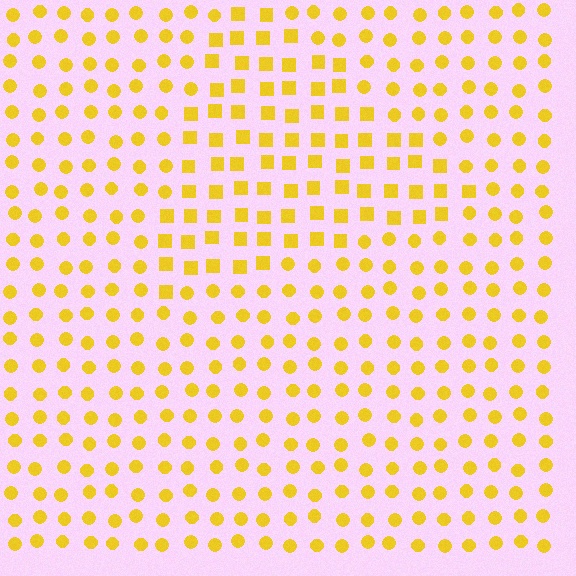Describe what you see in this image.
The image is filled with small yellow elements arranged in a uniform grid. A triangle-shaped region contains squares, while the surrounding area contains circles. The boundary is defined purely by the change in element shape.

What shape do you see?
I see a triangle.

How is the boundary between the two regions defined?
The boundary is defined by a change in element shape: squares inside vs. circles outside. All elements share the same color and spacing.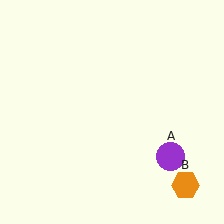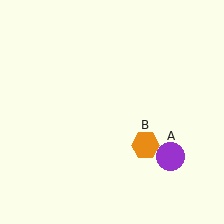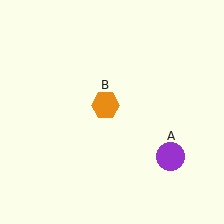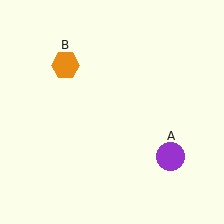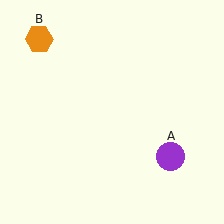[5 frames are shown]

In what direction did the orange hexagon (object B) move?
The orange hexagon (object B) moved up and to the left.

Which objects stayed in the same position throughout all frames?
Purple circle (object A) remained stationary.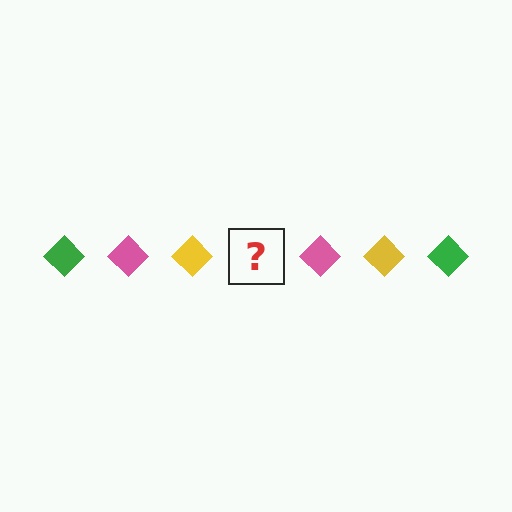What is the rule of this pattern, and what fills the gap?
The rule is that the pattern cycles through green, pink, yellow diamonds. The gap should be filled with a green diamond.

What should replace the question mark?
The question mark should be replaced with a green diamond.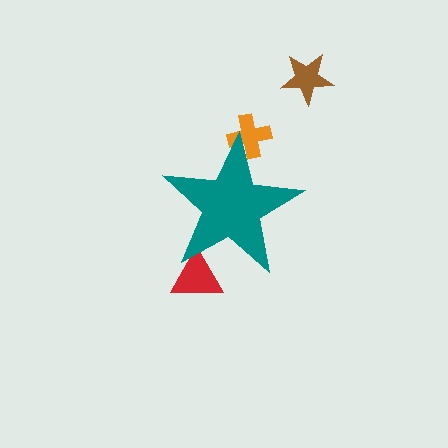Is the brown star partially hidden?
No, the brown star is fully visible.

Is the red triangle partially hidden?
Yes, the red triangle is partially hidden behind the teal star.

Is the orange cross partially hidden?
Yes, the orange cross is partially hidden behind the teal star.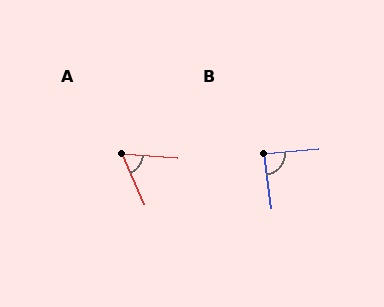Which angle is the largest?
B, at approximately 87 degrees.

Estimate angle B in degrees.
Approximately 87 degrees.